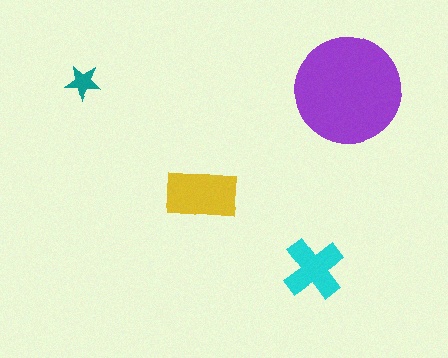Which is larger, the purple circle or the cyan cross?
The purple circle.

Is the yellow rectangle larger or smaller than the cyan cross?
Larger.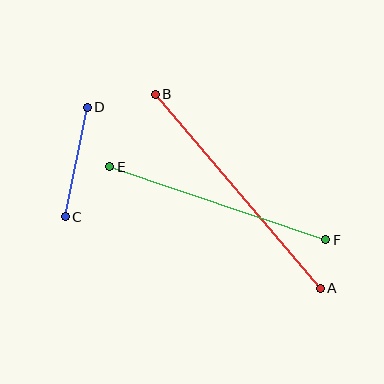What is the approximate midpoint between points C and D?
The midpoint is at approximately (76, 162) pixels.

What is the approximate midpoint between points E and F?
The midpoint is at approximately (218, 203) pixels.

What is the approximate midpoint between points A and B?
The midpoint is at approximately (238, 191) pixels.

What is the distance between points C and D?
The distance is approximately 112 pixels.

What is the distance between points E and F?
The distance is approximately 228 pixels.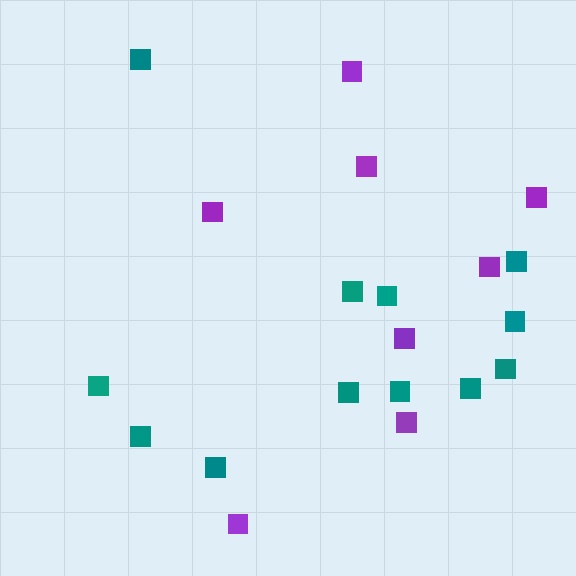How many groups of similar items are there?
There are 2 groups: one group of teal squares (12) and one group of purple squares (8).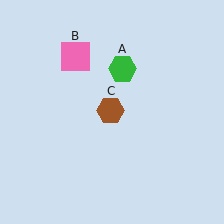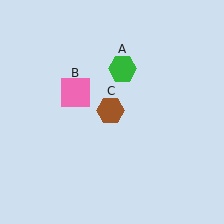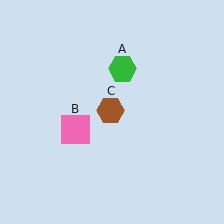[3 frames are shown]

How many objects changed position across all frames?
1 object changed position: pink square (object B).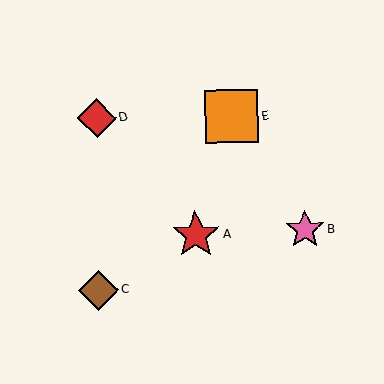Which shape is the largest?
The orange square (labeled E) is the largest.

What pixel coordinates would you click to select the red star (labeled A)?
Click at (196, 235) to select the red star A.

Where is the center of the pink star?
The center of the pink star is at (305, 229).